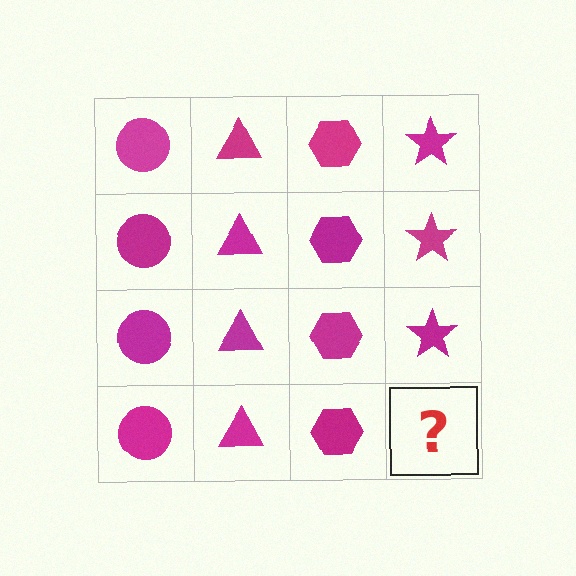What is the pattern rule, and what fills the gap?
The rule is that each column has a consistent shape. The gap should be filled with a magenta star.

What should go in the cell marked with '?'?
The missing cell should contain a magenta star.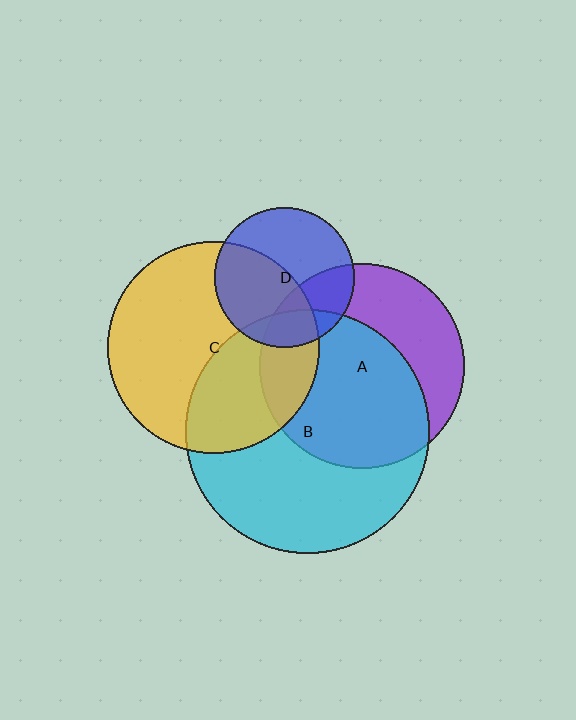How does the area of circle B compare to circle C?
Approximately 1.3 times.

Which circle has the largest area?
Circle B (cyan).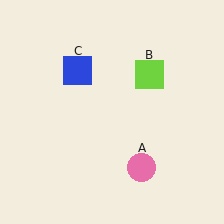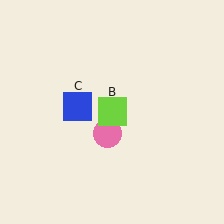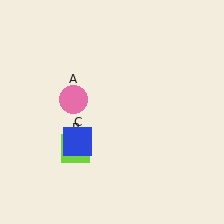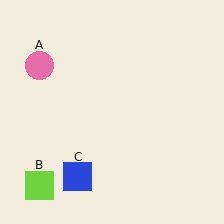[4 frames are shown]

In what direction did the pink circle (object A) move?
The pink circle (object A) moved up and to the left.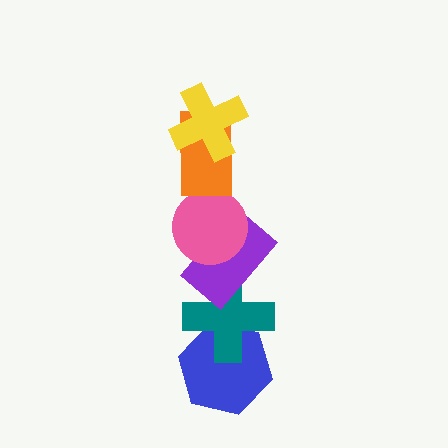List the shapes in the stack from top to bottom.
From top to bottom: the yellow cross, the orange rectangle, the pink circle, the purple rectangle, the teal cross, the blue hexagon.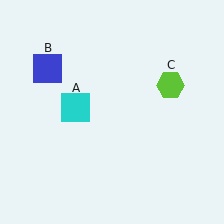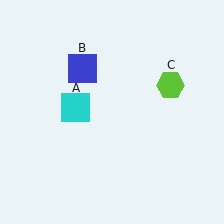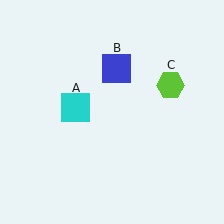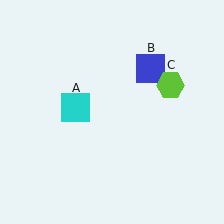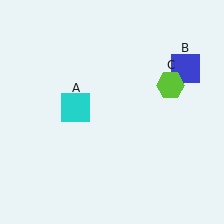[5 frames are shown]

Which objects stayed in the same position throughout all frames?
Cyan square (object A) and lime hexagon (object C) remained stationary.